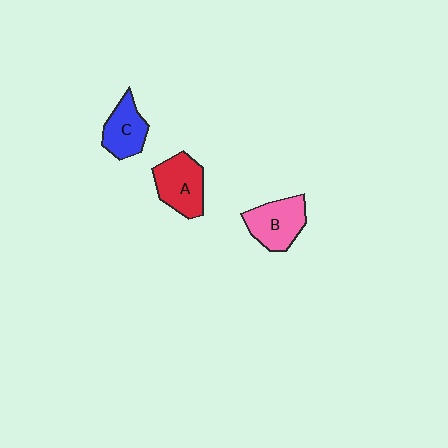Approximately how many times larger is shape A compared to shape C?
Approximately 1.2 times.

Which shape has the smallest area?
Shape C (blue).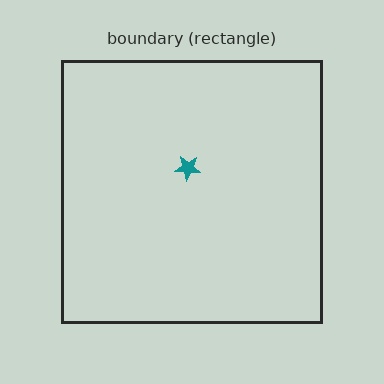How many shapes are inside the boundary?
1 inside, 0 outside.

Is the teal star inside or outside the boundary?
Inside.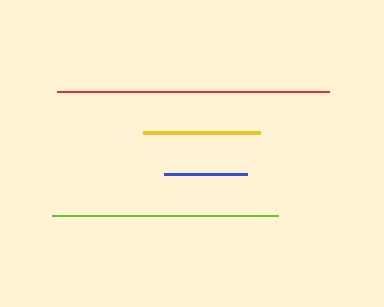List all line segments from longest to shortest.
From longest to shortest: red, lime, yellow, blue.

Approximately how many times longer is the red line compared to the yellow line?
The red line is approximately 2.3 times the length of the yellow line.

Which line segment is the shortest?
The blue line is the shortest at approximately 83 pixels.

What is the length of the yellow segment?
The yellow segment is approximately 117 pixels long.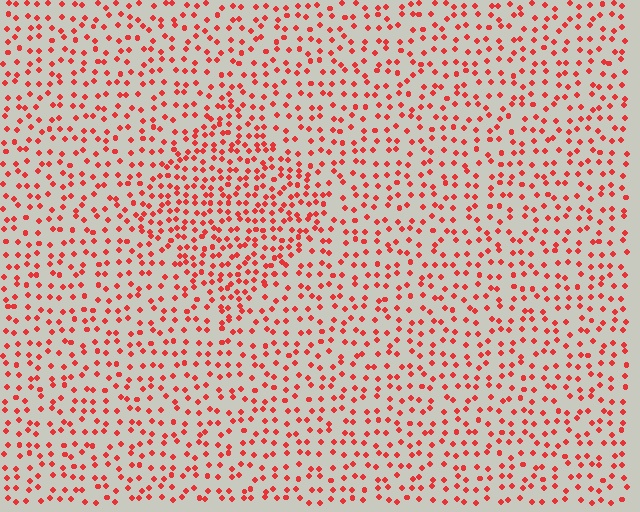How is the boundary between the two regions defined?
The boundary is defined by a change in element density (approximately 1.7x ratio). All elements are the same color, size, and shape.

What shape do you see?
I see a diamond.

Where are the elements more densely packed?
The elements are more densely packed inside the diamond boundary.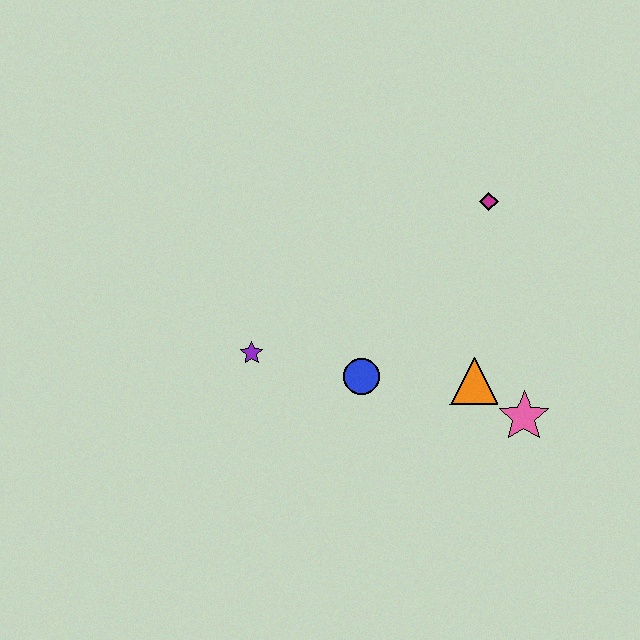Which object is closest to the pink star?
The orange triangle is closest to the pink star.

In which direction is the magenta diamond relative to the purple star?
The magenta diamond is to the right of the purple star.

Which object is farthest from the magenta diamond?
The purple star is farthest from the magenta diamond.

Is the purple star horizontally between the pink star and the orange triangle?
No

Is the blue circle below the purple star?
Yes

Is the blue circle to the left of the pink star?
Yes